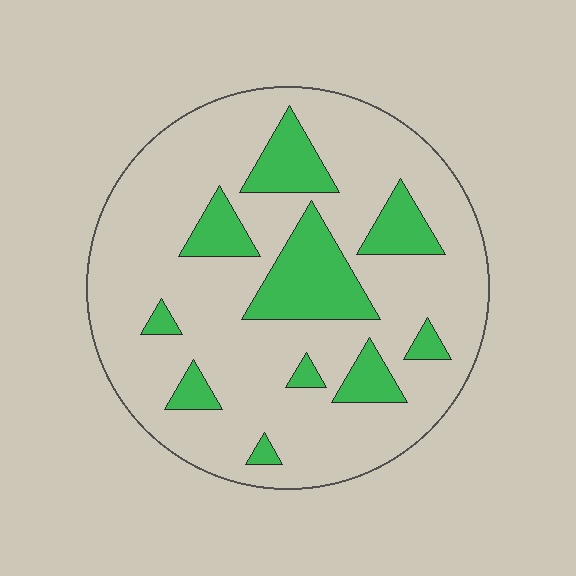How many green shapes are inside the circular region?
10.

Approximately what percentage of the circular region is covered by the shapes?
Approximately 20%.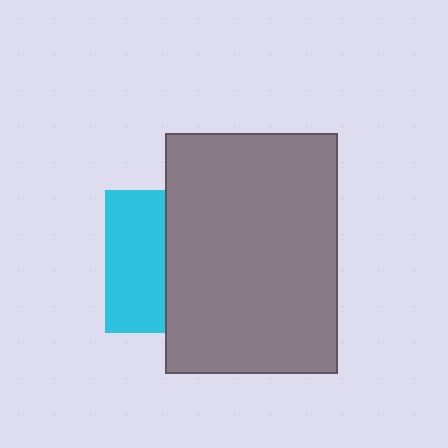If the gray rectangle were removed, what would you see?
You would see the complete cyan square.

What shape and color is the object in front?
The object in front is a gray rectangle.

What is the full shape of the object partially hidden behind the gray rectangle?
The partially hidden object is a cyan square.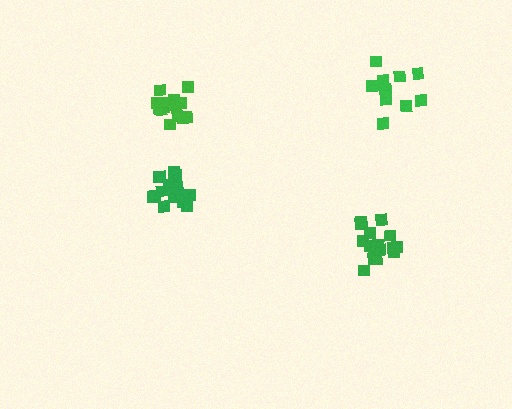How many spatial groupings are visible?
There are 4 spatial groupings.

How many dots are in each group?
Group 1: 16 dots, Group 2: 16 dots, Group 3: 12 dots, Group 4: 16 dots (60 total).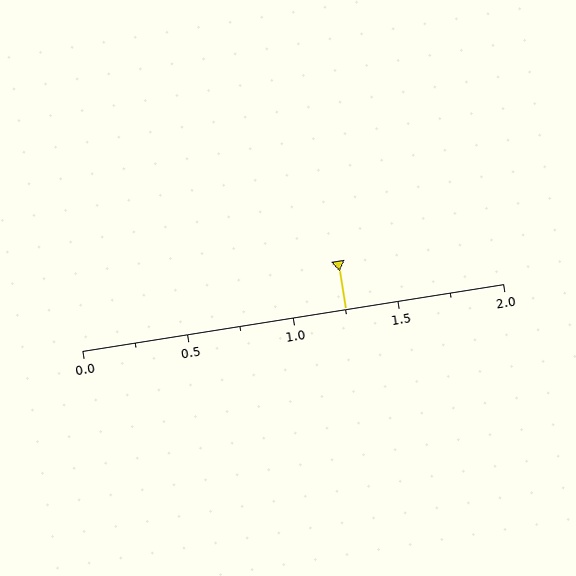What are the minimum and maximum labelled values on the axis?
The axis runs from 0.0 to 2.0.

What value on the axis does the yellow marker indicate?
The marker indicates approximately 1.25.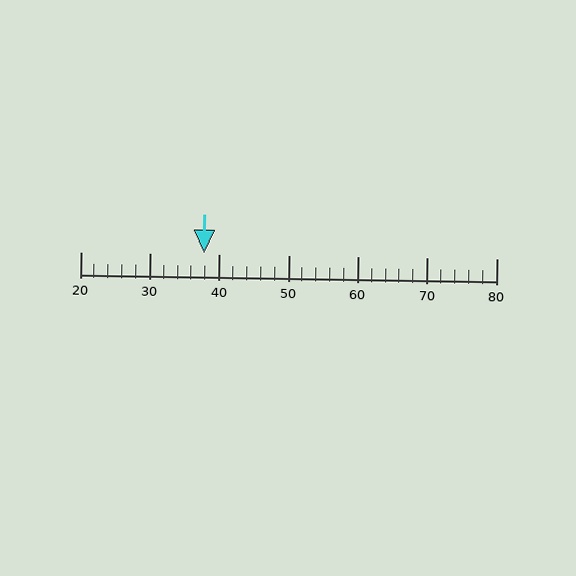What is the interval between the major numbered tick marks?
The major tick marks are spaced 10 units apart.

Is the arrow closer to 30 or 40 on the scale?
The arrow is closer to 40.